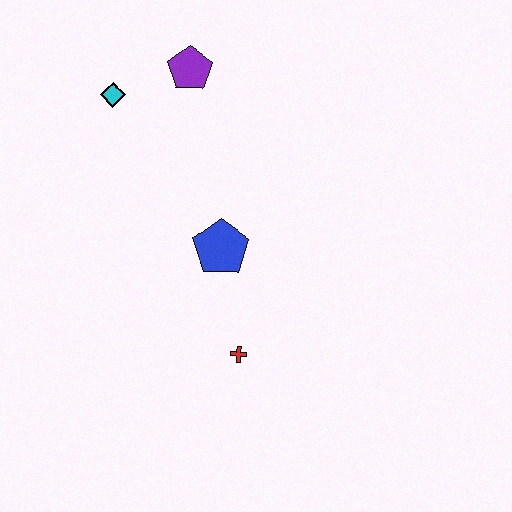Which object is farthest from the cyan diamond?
The red cross is farthest from the cyan diamond.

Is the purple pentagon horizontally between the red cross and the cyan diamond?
Yes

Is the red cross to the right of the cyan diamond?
Yes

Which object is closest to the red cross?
The blue pentagon is closest to the red cross.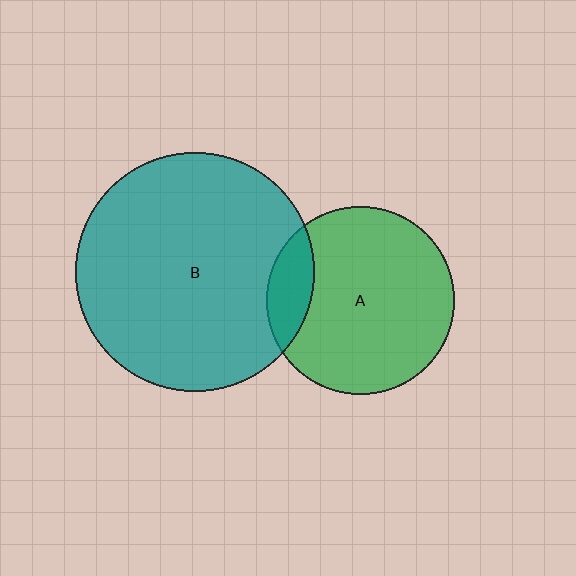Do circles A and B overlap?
Yes.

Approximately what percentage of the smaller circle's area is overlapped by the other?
Approximately 15%.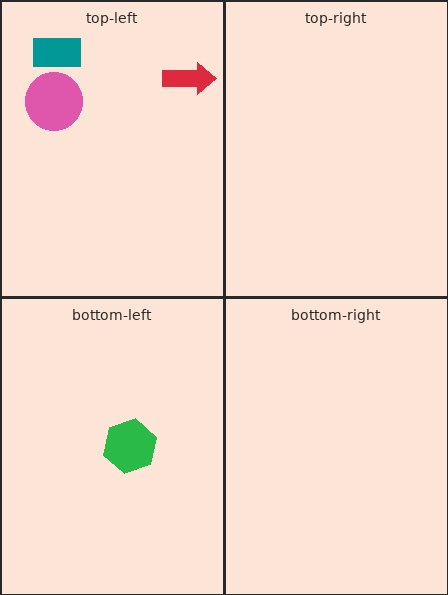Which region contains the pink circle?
The top-left region.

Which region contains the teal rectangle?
The top-left region.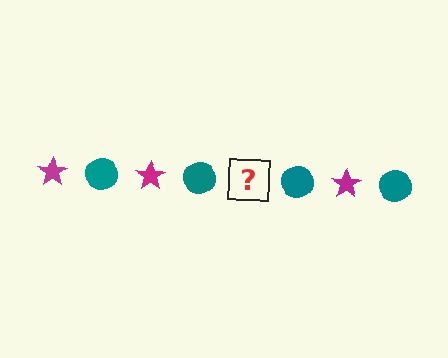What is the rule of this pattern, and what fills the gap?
The rule is that the pattern alternates between magenta star and teal circle. The gap should be filled with a magenta star.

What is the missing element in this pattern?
The missing element is a magenta star.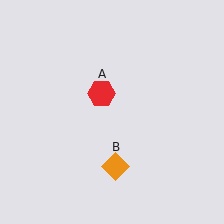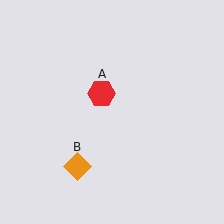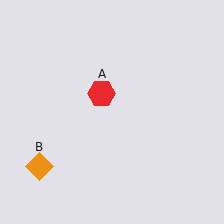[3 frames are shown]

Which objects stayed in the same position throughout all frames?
Red hexagon (object A) remained stationary.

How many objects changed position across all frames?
1 object changed position: orange diamond (object B).